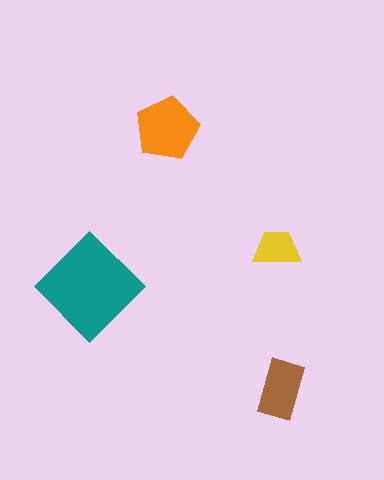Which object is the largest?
The teal diamond.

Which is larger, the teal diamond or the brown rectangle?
The teal diamond.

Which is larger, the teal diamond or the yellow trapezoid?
The teal diamond.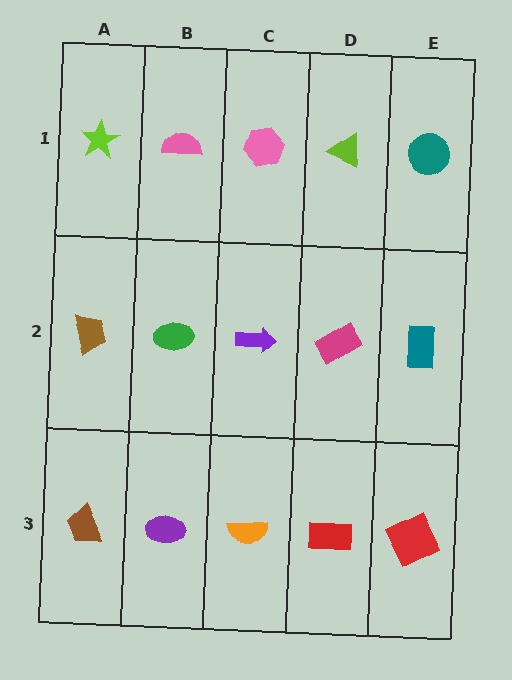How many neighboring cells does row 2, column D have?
4.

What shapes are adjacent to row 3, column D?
A magenta rectangle (row 2, column D), an orange semicircle (row 3, column C), a red square (row 3, column E).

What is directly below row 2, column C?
An orange semicircle.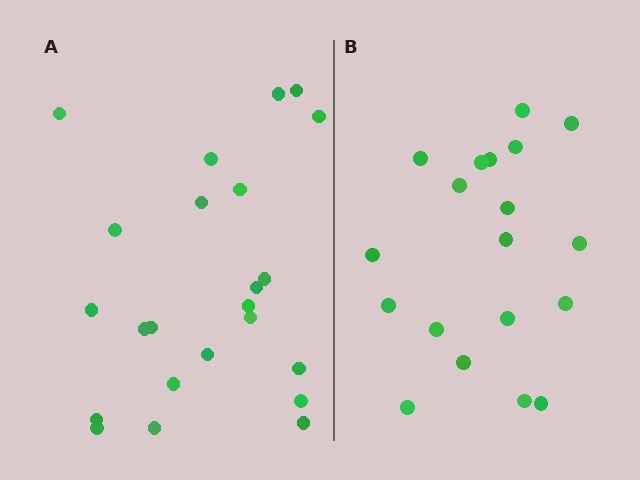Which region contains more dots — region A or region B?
Region A (the left region) has more dots.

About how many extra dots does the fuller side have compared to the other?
Region A has about 4 more dots than region B.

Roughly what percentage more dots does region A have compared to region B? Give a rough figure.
About 20% more.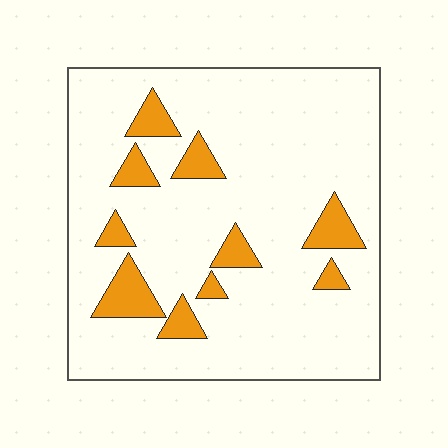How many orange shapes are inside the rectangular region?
10.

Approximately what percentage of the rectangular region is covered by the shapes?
Approximately 15%.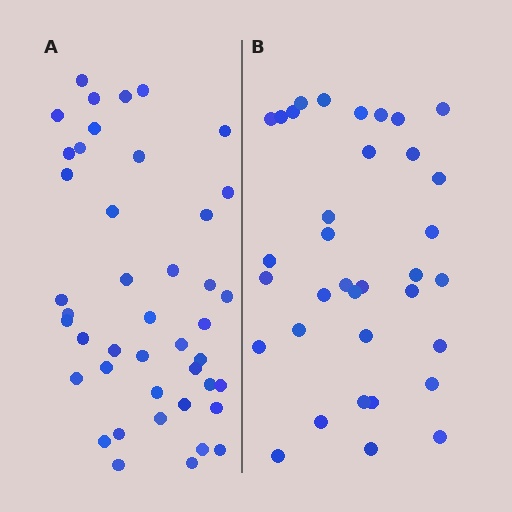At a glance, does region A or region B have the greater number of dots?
Region A (the left region) has more dots.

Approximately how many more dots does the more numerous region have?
Region A has roughly 8 or so more dots than region B.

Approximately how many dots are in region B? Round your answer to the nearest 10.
About 40 dots. (The exact count is 35, which rounds to 40.)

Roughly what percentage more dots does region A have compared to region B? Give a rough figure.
About 25% more.